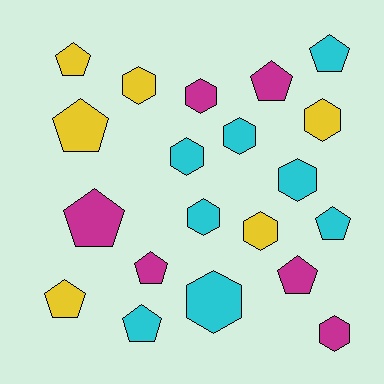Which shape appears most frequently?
Pentagon, with 10 objects.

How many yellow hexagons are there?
There are 3 yellow hexagons.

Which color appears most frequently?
Cyan, with 8 objects.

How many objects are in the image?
There are 20 objects.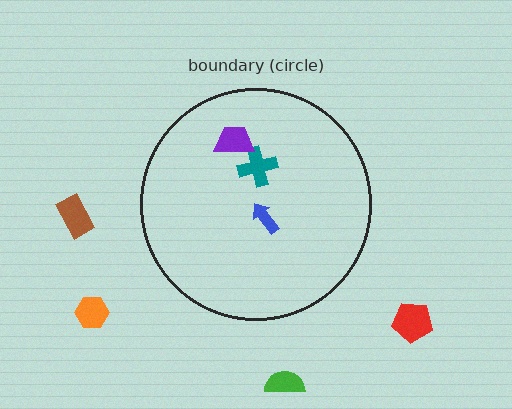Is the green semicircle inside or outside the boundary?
Outside.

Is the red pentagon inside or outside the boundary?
Outside.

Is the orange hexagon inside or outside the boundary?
Outside.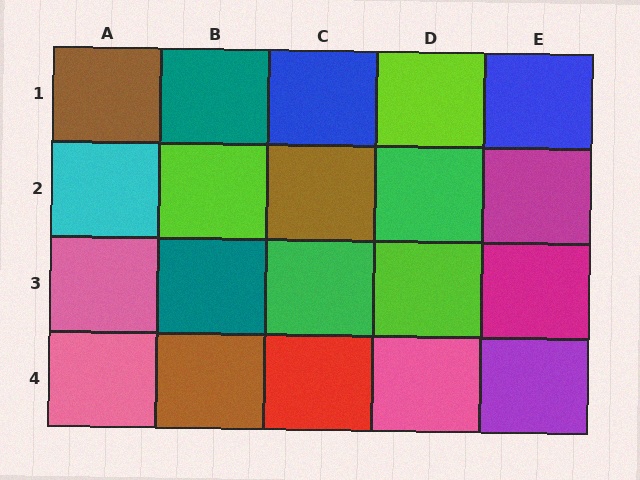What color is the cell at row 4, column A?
Pink.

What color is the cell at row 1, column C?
Blue.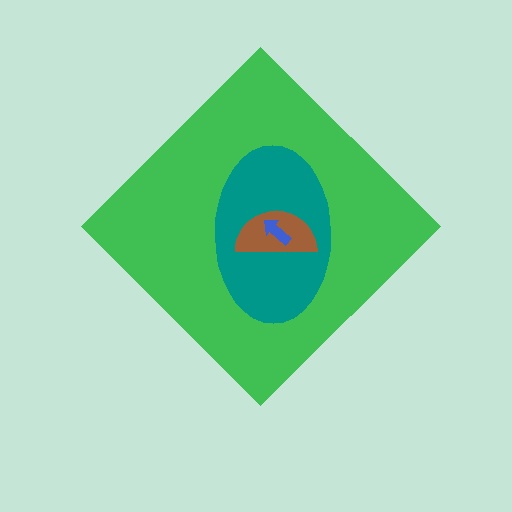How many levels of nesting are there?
4.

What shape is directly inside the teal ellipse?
The brown semicircle.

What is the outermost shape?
The green diamond.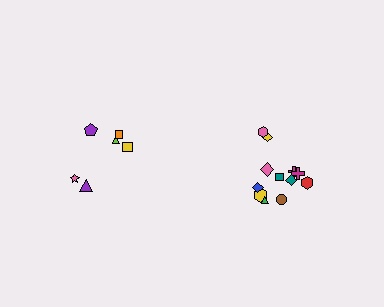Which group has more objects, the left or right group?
The right group.